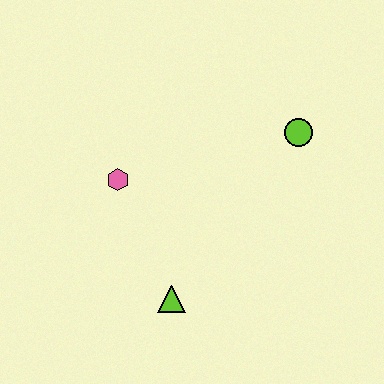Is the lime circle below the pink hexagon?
No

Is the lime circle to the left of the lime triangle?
No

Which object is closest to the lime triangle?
The pink hexagon is closest to the lime triangle.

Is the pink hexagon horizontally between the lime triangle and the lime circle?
No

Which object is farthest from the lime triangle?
The lime circle is farthest from the lime triangle.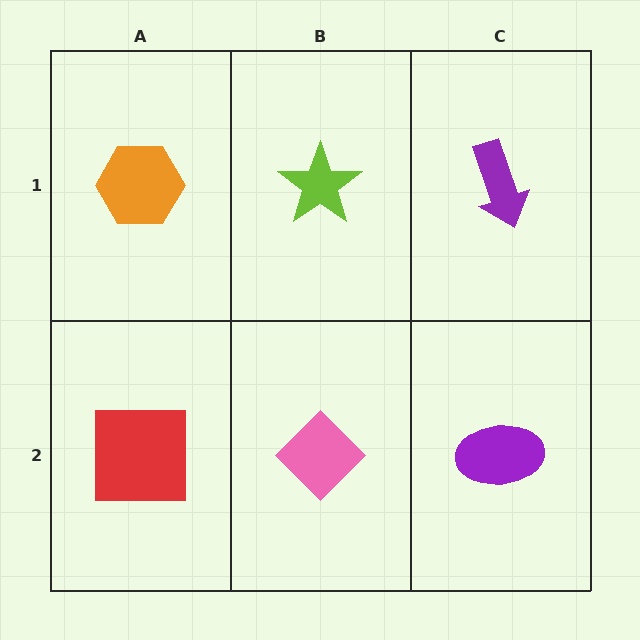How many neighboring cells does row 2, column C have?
2.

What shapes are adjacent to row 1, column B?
A pink diamond (row 2, column B), an orange hexagon (row 1, column A), a purple arrow (row 1, column C).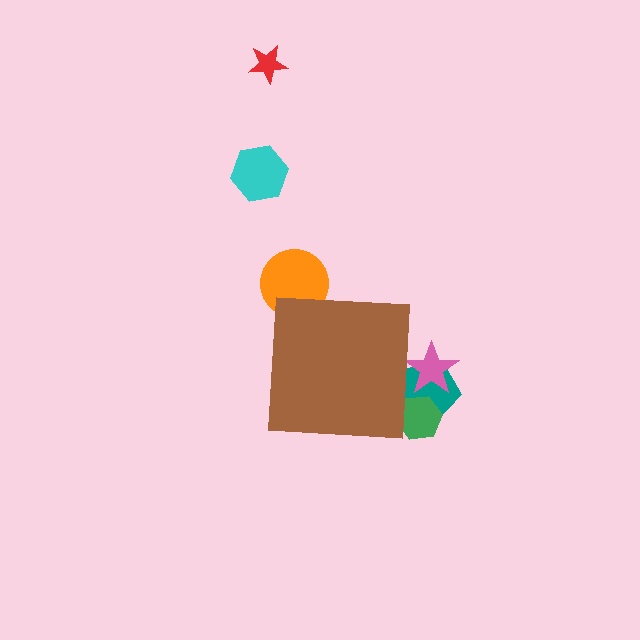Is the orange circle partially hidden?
Yes, the orange circle is partially hidden behind the brown square.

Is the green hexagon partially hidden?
Yes, the green hexagon is partially hidden behind the brown square.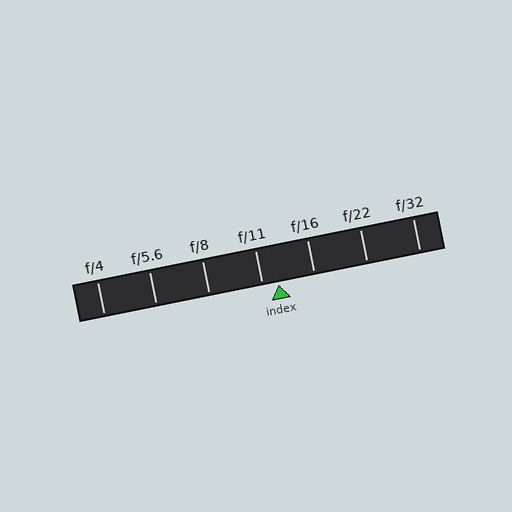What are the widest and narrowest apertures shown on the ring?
The widest aperture shown is f/4 and the narrowest is f/32.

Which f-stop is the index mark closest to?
The index mark is closest to f/11.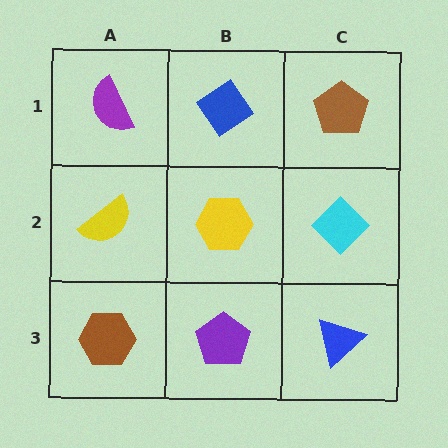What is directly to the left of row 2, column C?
A yellow hexagon.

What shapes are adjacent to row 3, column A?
A yellow semicircle (row 2, column A), a purple pentagon (row 3, column B).